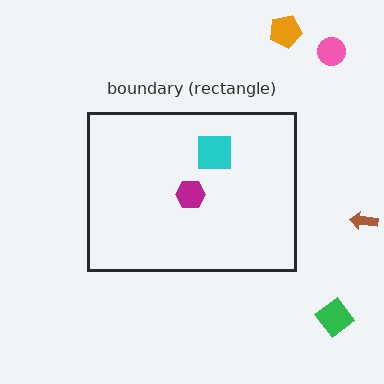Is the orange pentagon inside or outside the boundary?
Outside.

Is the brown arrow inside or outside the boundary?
Outside.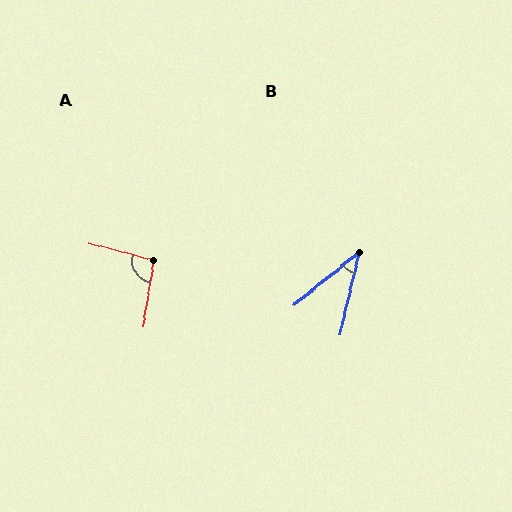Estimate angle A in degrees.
Approximately 96 degrees.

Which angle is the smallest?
B, at approximately 38 degrees.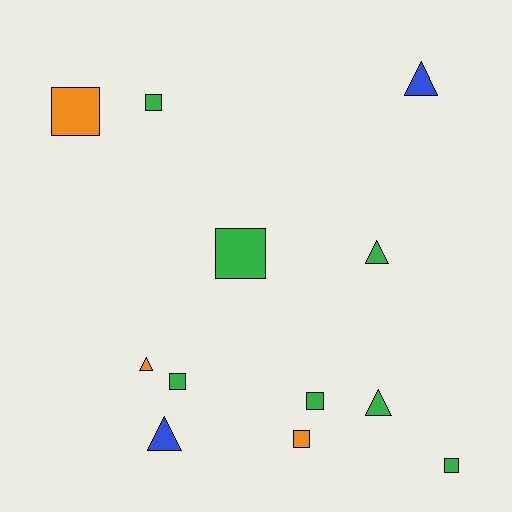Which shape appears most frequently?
Square, with 7 objects.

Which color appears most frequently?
Green, with 7 objects.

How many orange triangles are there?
There is 1 orange triangle.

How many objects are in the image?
There are 12 objects.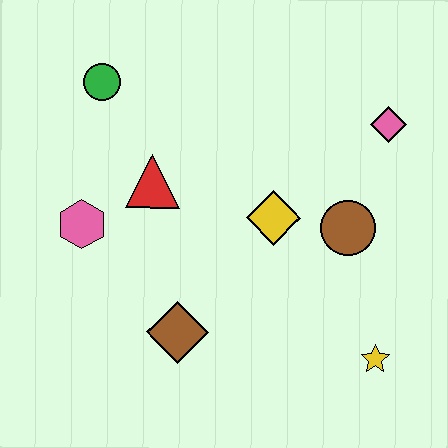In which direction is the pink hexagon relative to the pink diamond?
The pink hexagon is to the left of the pink diamond.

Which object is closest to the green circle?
The red triangle is closest to the green circle.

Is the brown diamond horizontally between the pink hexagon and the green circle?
No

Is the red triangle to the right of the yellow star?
No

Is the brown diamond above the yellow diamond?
No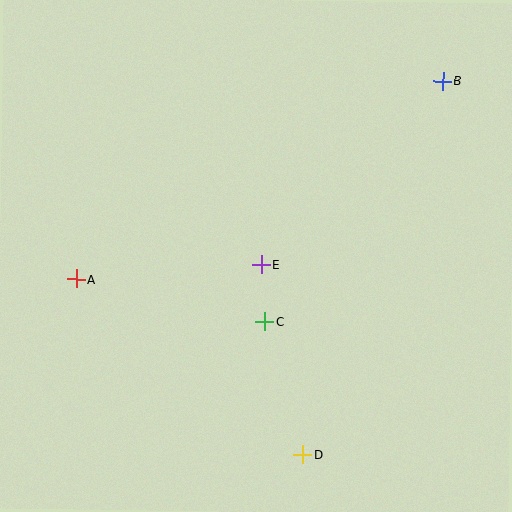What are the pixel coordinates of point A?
Point A is at (76, 279).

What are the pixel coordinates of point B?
Point B is at (443, 81).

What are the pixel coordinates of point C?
Point C is at (265, 322).